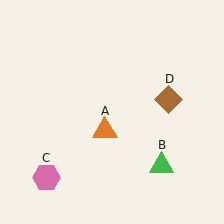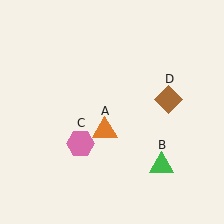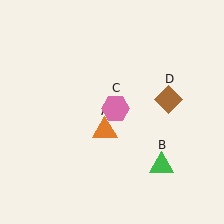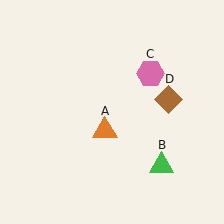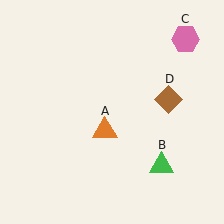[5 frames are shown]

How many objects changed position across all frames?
1 object changed position: pink hexagon (object C).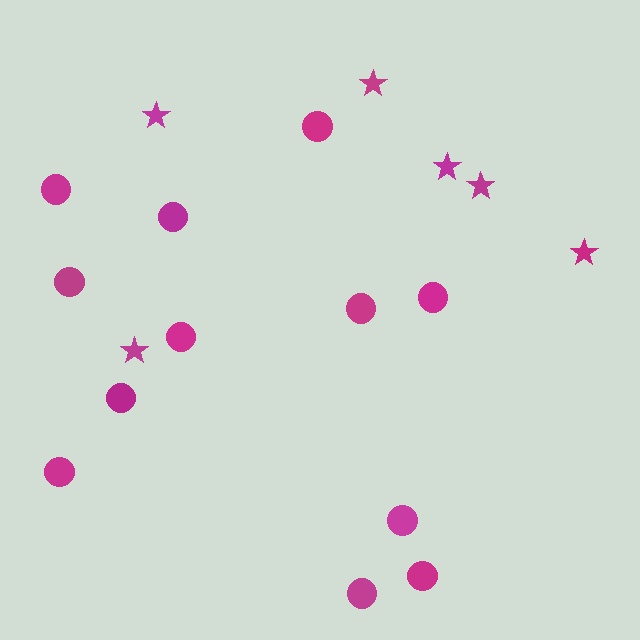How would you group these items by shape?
There are 2 groups: one group of circles (12) and one group of stars (6).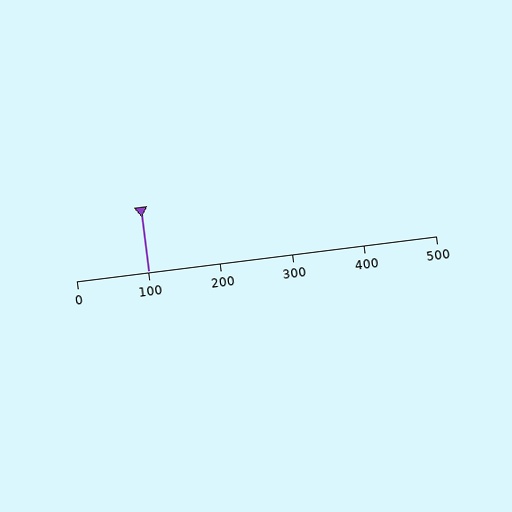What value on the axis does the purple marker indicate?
The marker indicates approximately 100.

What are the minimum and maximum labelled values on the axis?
The axis runs from 0 to 500.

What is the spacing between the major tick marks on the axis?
The major ticks are spaced 100 apart.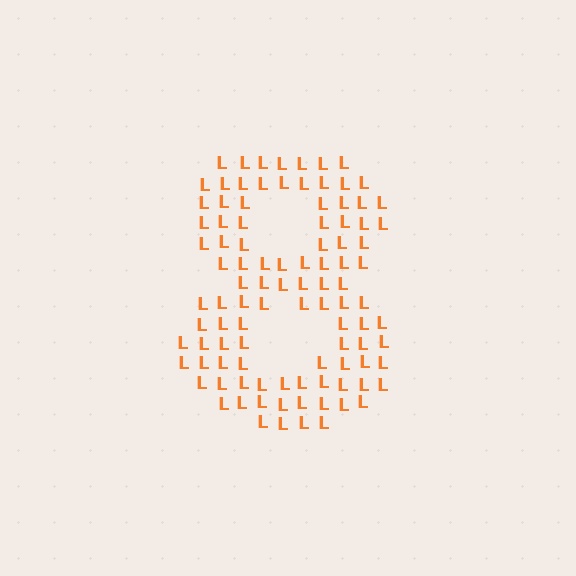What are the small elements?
The small elements are letter L's.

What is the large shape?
The large shape is the digit 8.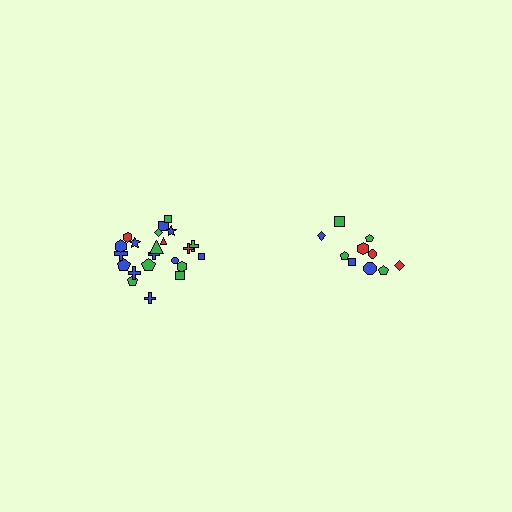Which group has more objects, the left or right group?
The left group.